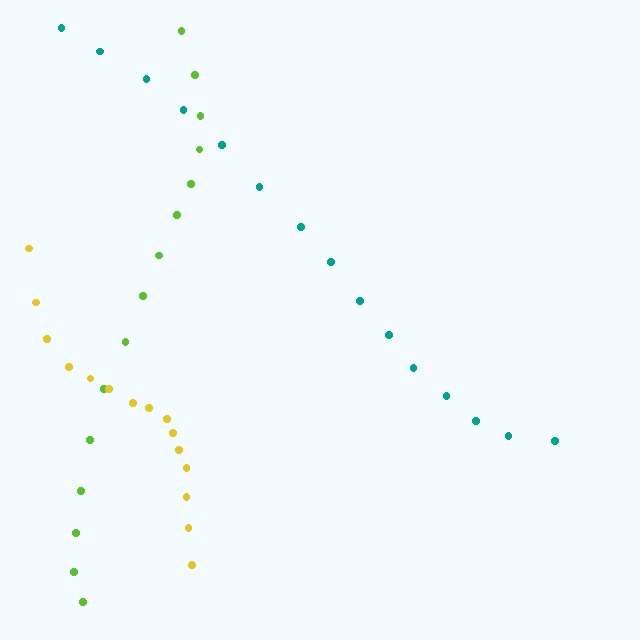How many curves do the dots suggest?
There are 3 distinct paths.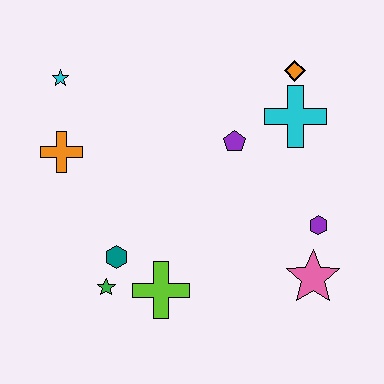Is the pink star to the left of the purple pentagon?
No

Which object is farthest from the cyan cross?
The green star is farthest from the cyan cross.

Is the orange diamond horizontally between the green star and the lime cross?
No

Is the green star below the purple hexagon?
Yes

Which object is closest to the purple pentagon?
The cyan cross is closest to the purple pentagon.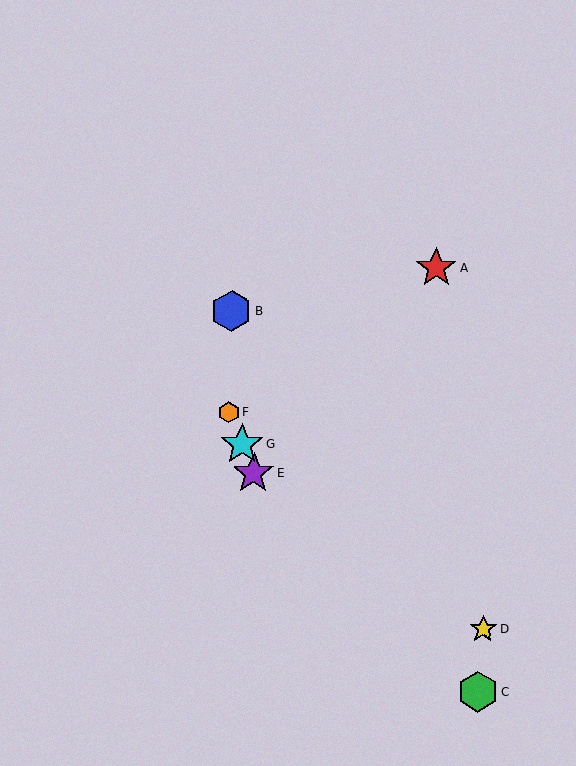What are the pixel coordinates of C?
Object C is at (478, 692).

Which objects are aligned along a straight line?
Objects E, F, G are aligned along a straight line.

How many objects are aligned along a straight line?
3 objects (E, F, G) are aligned along a straight line.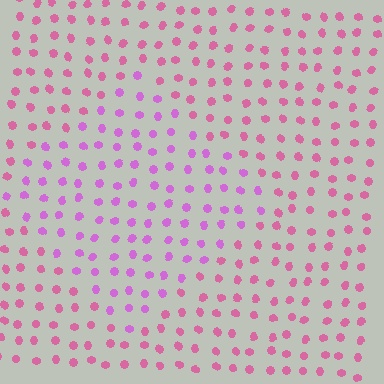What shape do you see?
I see a diamond.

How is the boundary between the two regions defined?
The boundary is defined purely by a slight shift in hue (about 34 degrees). Spacing, size, and orientation are identical on both sides.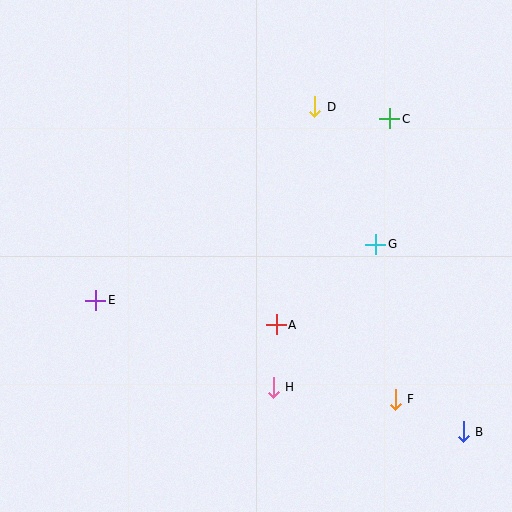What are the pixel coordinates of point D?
Point D is at (315, 107).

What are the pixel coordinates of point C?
Point C is at (390, 119).